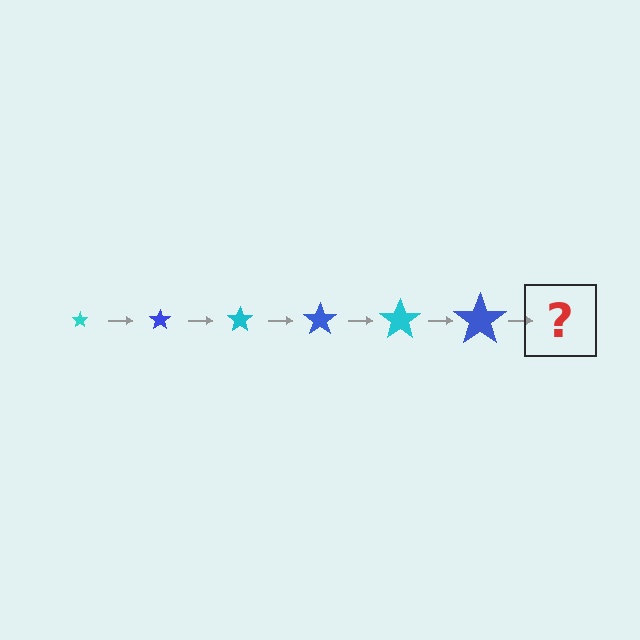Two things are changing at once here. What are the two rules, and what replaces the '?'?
The two rules are that the star grows larger each step and the color cycles through cyan and blue. The '?' should be a cyan star, larger than the previous one.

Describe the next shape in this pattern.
It should be a cyan star, larger than the previous one.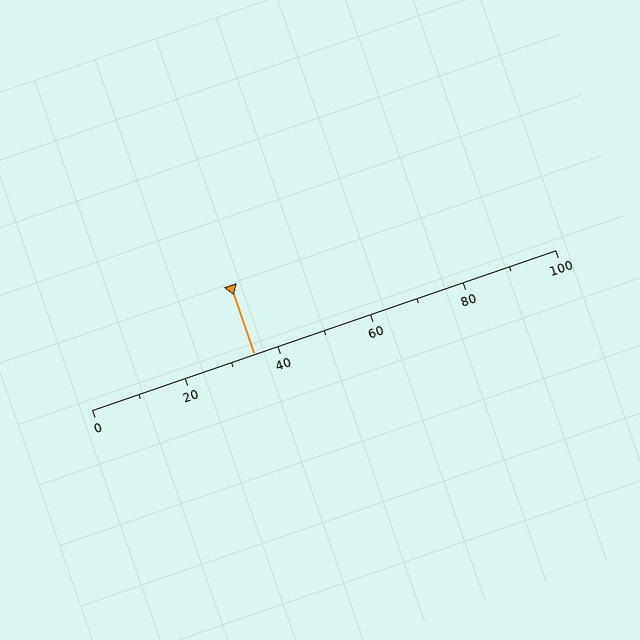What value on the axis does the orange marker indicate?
The marker indicates approximately 35.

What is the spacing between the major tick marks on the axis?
The major ticks are spaced 20 apart.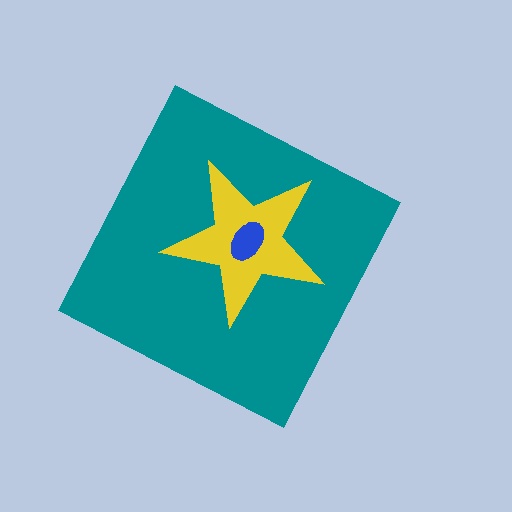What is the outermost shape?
The teal diamond.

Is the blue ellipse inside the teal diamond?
Yes.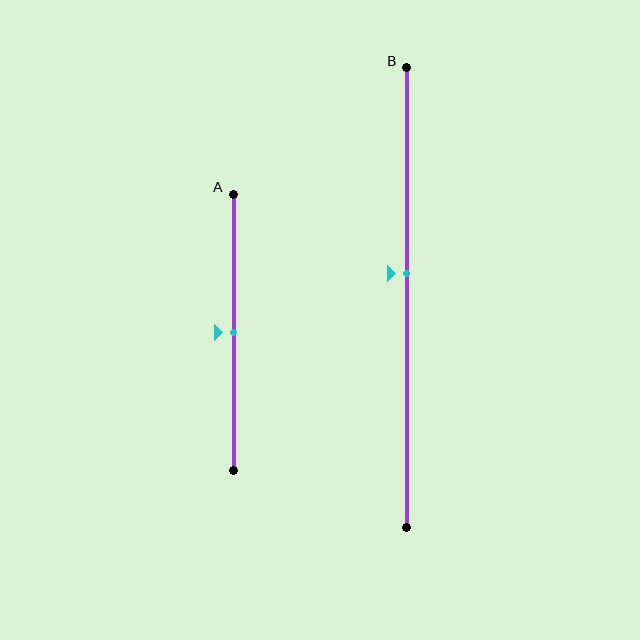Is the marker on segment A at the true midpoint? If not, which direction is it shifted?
Yes, the marker on segment A is at the true midpoint.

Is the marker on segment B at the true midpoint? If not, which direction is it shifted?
No, the marker on segment B is shifted upward by about 5% of the segment length.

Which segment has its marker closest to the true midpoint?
Segment A has its marker closest to the true midpoint.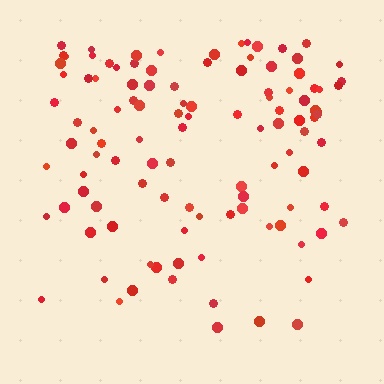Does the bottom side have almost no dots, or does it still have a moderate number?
Still a moderate number, just noticeably fewer than the top.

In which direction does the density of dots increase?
From bottom to top, with the top side densest.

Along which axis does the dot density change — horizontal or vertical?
Vertical.